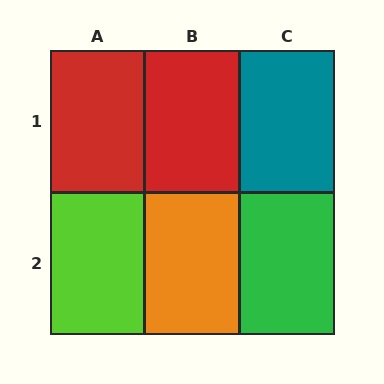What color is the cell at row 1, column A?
Red.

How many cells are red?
2 cells are red.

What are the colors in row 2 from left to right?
Lime, orange, green.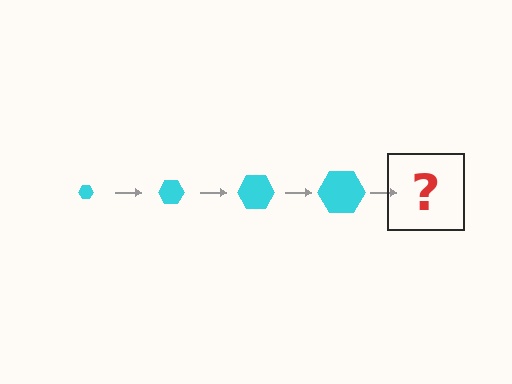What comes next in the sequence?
The next element should be a cyan hexagon, larger than the previous one.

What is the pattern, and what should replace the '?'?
The pattern is that the hexagon gets progressively larger each step. The '?' should be a cyan hexagon, larger than the previous one.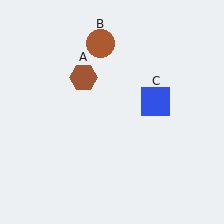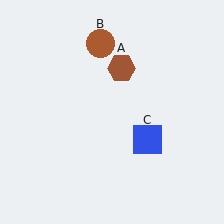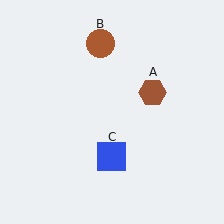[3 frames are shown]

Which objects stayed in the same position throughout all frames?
Brown circle (object B) remained stationary.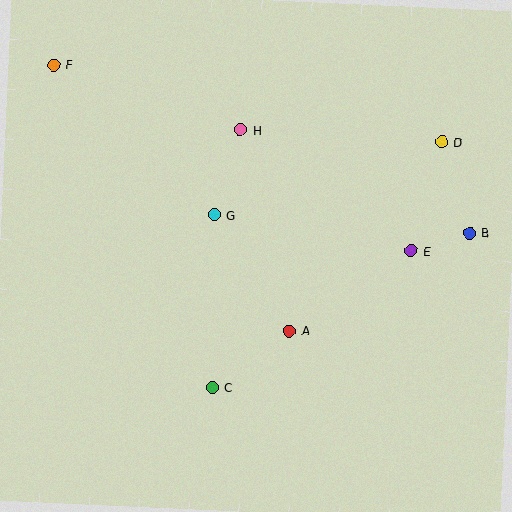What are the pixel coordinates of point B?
Point B is at (470, 233).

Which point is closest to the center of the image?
Point G at (214, 215) is closest to the center.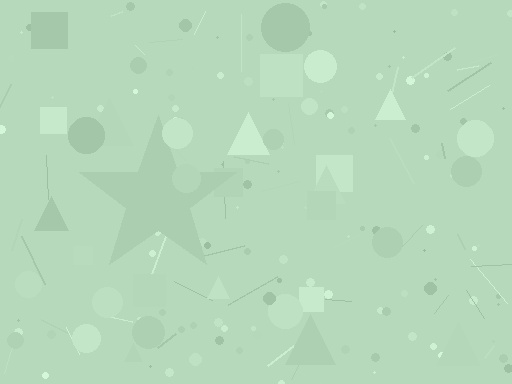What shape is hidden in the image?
A star is hidden in the image.